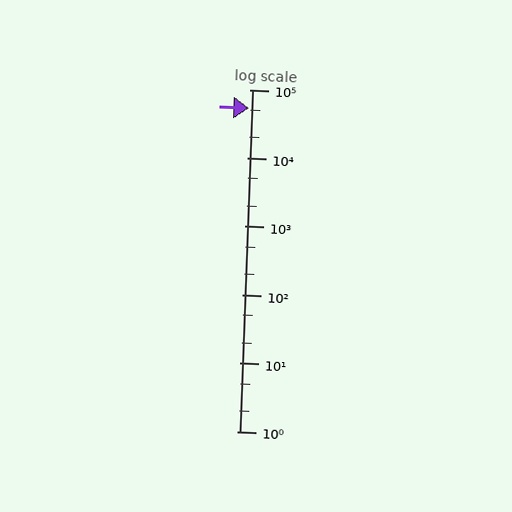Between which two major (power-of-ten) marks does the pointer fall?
The pointer is between 10000 and 100000.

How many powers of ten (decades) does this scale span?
The scale spans 5 decades, from 1 to 100000.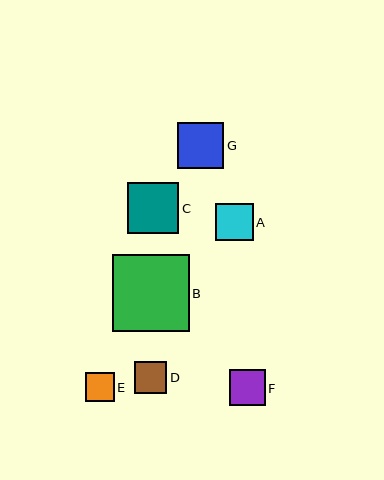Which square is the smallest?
Square E is the smallest with a size of approximately 29 pixels.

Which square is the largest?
Square B is the largest with a size of approximately 77 pixels.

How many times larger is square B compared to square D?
Square B is approximately 2.4 times the size of square D.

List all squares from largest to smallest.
From largest to smallest: B, C, G, A, F, D, E.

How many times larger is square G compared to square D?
Square G is approximately 1.4 times the size of square D.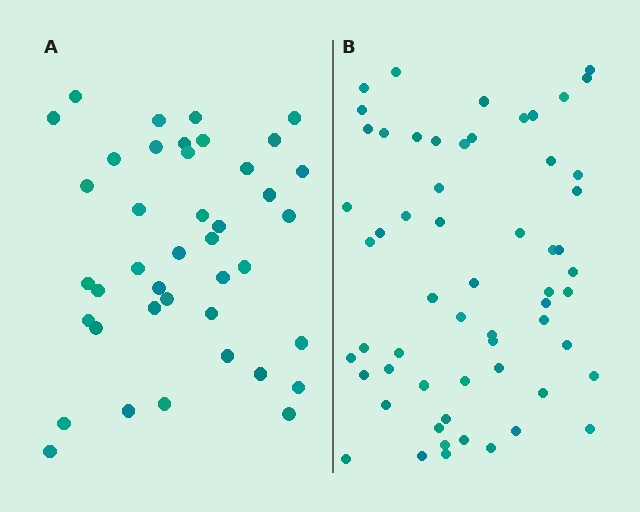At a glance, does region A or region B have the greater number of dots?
Region B (the right region) has more dots.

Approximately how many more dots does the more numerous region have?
Region B has approximately 20 more dots than region A.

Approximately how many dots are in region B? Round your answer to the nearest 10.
About 60 dots. (The exact count is 59, which rounds to 60.)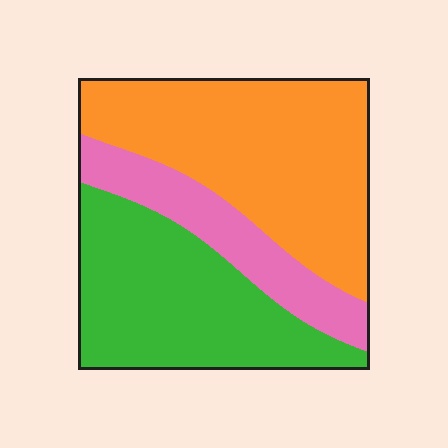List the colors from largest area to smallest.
From largest to smallest: orange, green, pink.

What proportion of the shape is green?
Green takes up about three eighths (3/8) of the shape.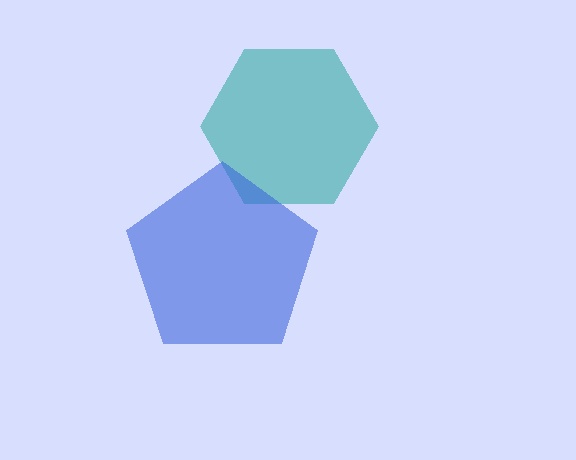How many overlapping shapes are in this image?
There are 2 overlapping shapes in the image.